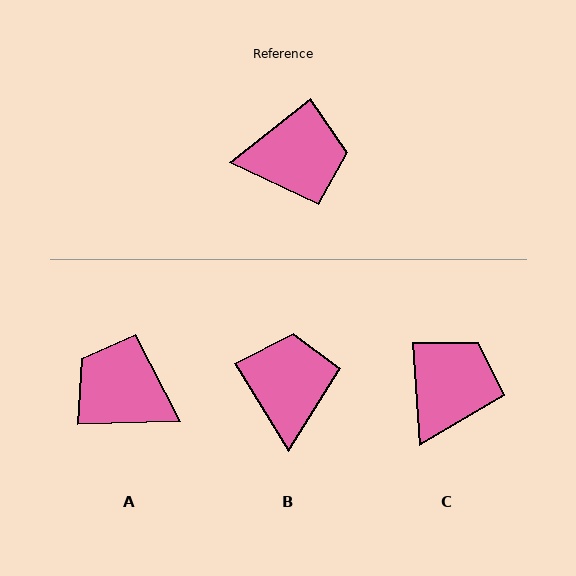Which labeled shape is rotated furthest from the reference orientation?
A, about 143 degrees away.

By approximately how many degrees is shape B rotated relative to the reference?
Approximately 83 degrees counter-clockwise.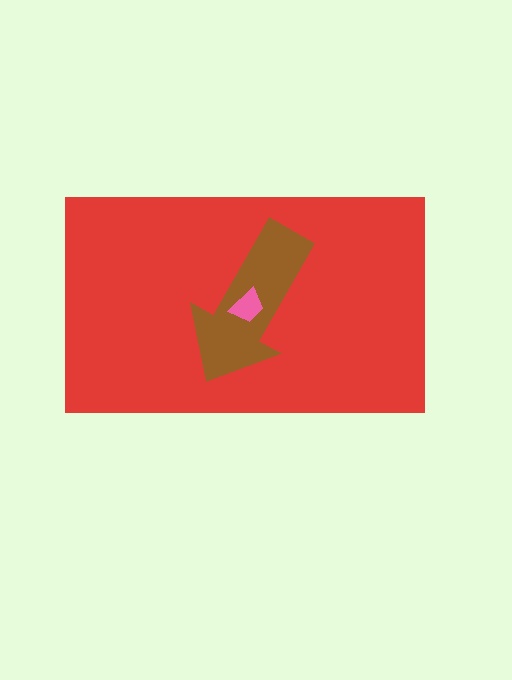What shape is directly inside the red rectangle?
The brown arrow.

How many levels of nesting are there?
3.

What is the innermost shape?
The pink trapezoid.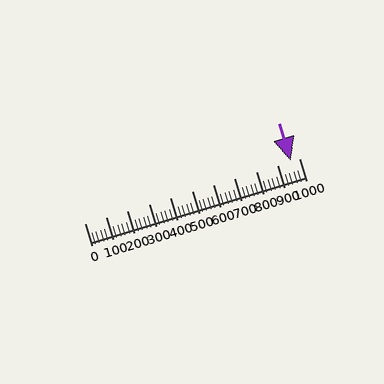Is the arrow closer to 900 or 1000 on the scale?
The arrow is closer to 1000.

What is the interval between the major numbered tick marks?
The major tick marks are spaced 100 units apart.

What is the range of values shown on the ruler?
The ruler shows values from 0 to 1000.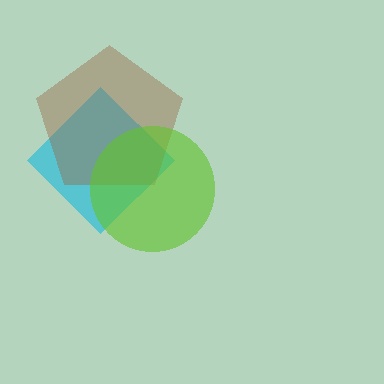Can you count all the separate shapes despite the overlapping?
Yes, there are 3 separate shapes.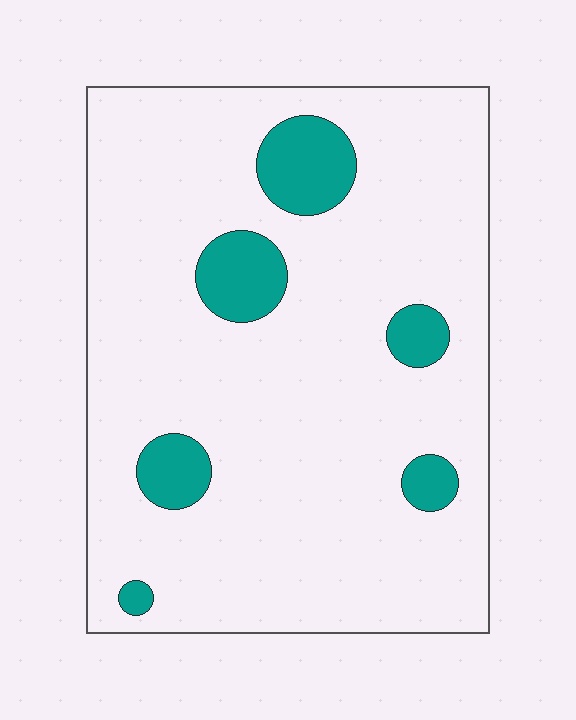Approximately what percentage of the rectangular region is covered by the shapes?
Approximately 10%.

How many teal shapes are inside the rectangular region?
6.